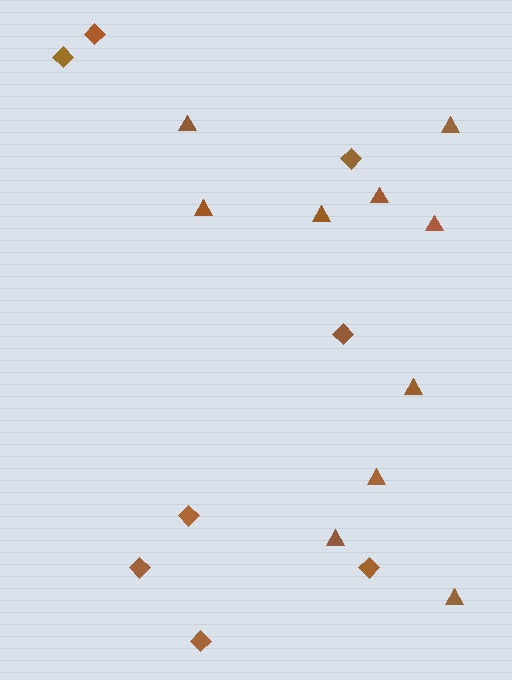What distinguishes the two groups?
There are 2 groups: one group of triangles (10) and one group of diamonds (8).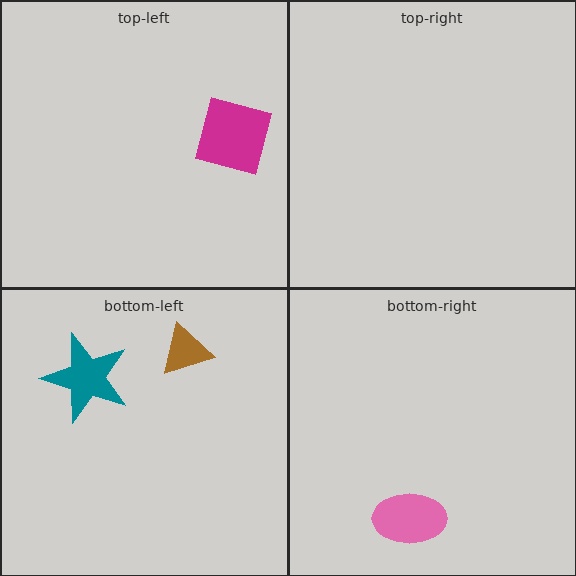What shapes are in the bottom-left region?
The teal star, the brown triangle.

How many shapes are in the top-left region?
1.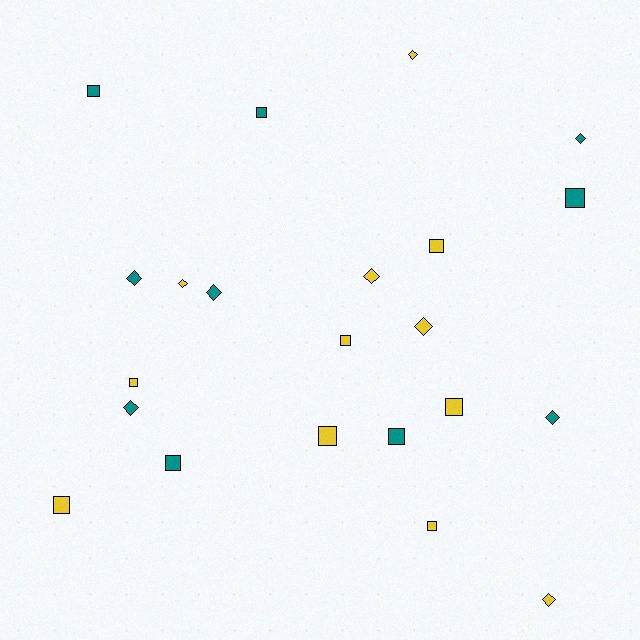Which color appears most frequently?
Yellow, with 12 objects.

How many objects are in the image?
There are 22 objects.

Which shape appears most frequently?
Square, with 12 objects.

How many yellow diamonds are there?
There are 5 yellow diamonds.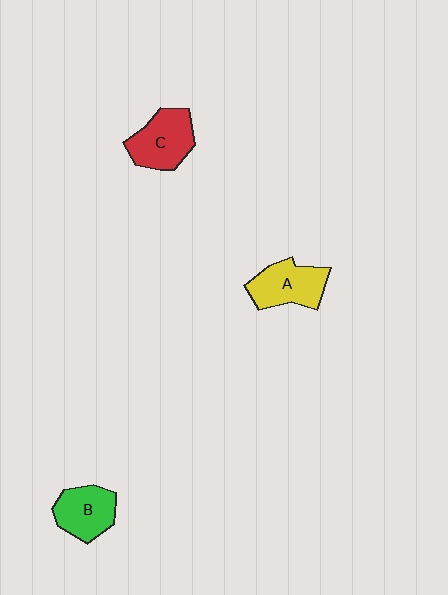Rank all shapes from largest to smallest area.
From largest to smallest: C (red), A (yellow), B (green).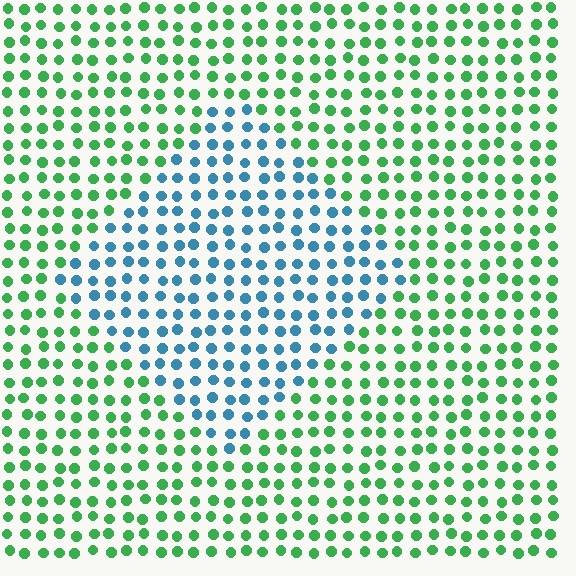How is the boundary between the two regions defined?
The boundary is defined purely by a slight shift in hue (about 68 degrees). Spacing, size, and orientation are identical on both sides.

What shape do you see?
I see a diamond.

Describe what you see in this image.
The image is filled with small green elements in a uniform arrangement. A diamond-shaped region is visible where the elements are tinted to a slightly different hue, forming a subtle color boundary.